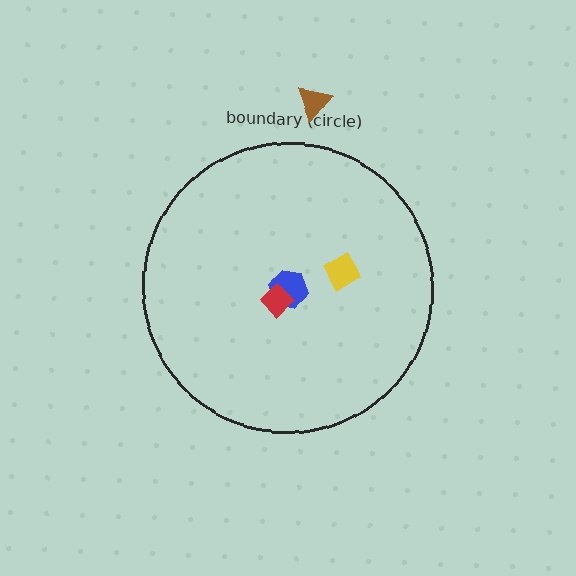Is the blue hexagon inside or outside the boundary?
Inside.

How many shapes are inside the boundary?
3 inside, 1 outside.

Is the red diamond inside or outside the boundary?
Inside.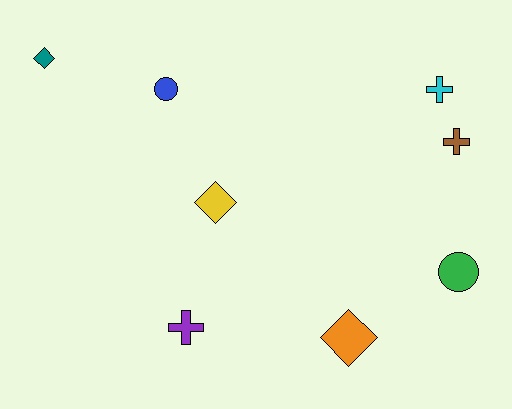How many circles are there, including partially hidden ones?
There are 2 circles.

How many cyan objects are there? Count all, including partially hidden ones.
There is 1 cyan object.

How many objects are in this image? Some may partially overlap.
There are 8 objects.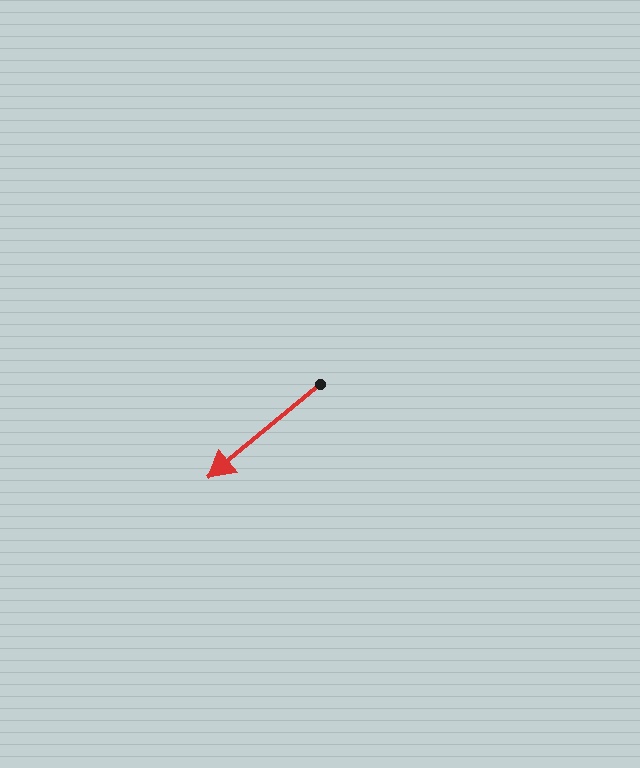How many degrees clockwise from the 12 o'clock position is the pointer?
Approximately 230 degrees.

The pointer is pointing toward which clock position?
Roughly 8 o'clock.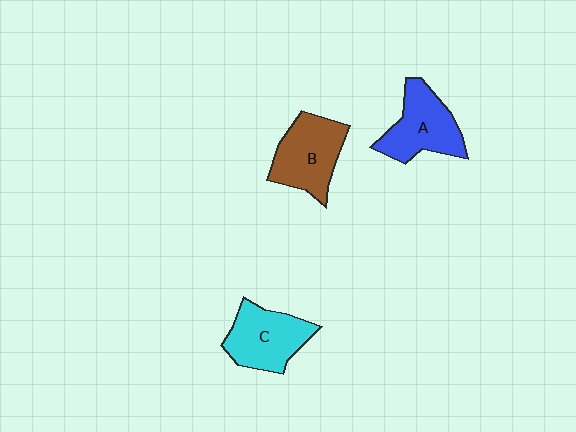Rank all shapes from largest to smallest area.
From largest to smallest: B (brown), A (blue), C (cyan).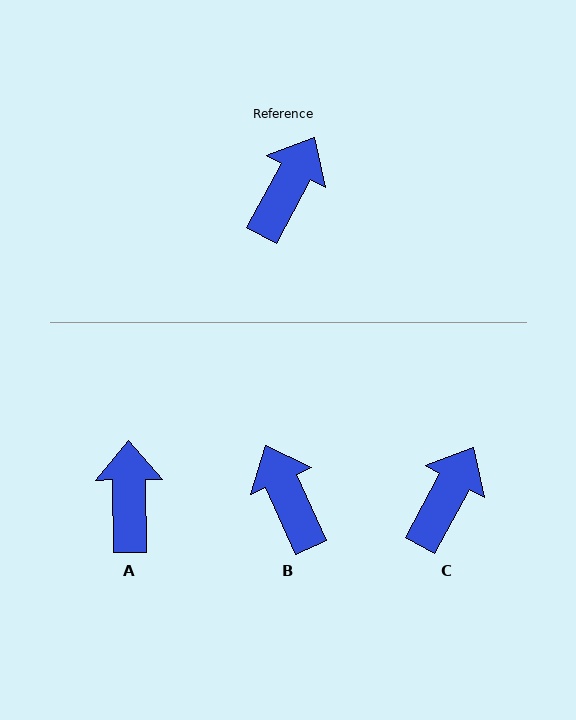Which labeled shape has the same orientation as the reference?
C.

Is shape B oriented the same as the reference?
No, it is off by about 53 degrees.